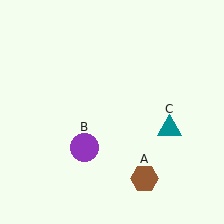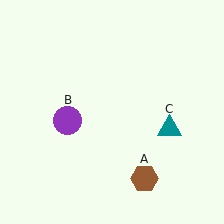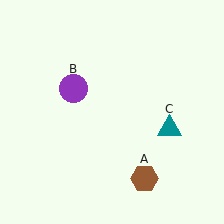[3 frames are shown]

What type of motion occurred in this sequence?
The purple circle (object B) rotated clockwise around the center of the scene.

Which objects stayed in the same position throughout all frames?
Brown hexagon (object A) and teal triangle (object C) remained stationary.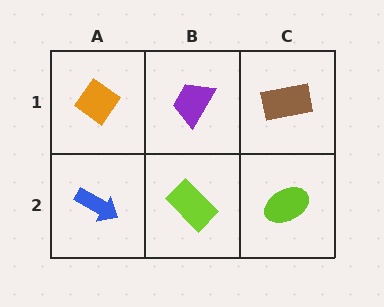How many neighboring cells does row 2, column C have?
2.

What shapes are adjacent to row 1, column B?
A lime rectangle (row 2, column B), an orange diamond (row 1, column A), a brown rectangle (row 1, column C).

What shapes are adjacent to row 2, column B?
A purple trapezoid (row 1, column B), a blue arrow (row 2, column A), a lime ellipse (row 2, column C).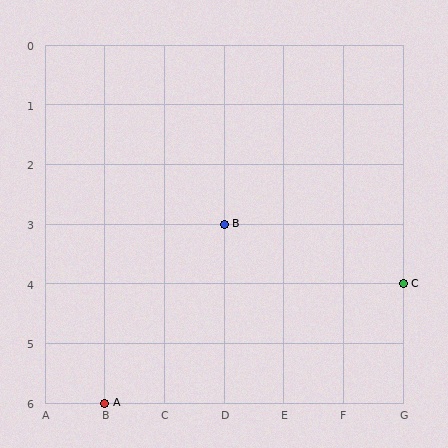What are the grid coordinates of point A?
Point A is at grid coordinates (B, 6).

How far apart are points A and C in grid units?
Points A and C are 5 columns and 2 rows apart (about 5.4 grid units diagonally).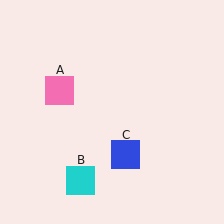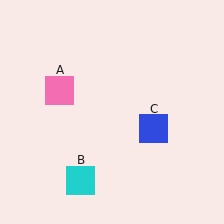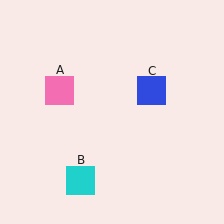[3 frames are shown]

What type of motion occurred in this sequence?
The blue square (object C) rotated counterclockwise around the center of the scene.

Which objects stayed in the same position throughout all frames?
Pink square (object A) and cyan square (object B) remained stationary.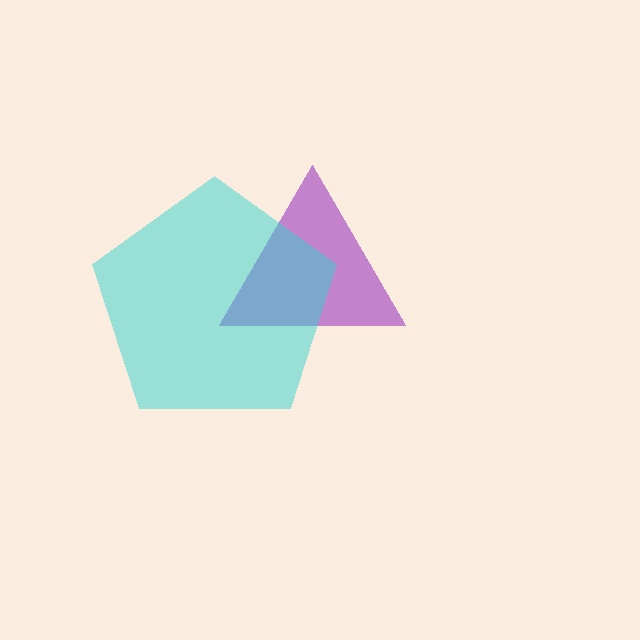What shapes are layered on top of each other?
The layered shapes are: a purple triangle, a cyan pentagon.